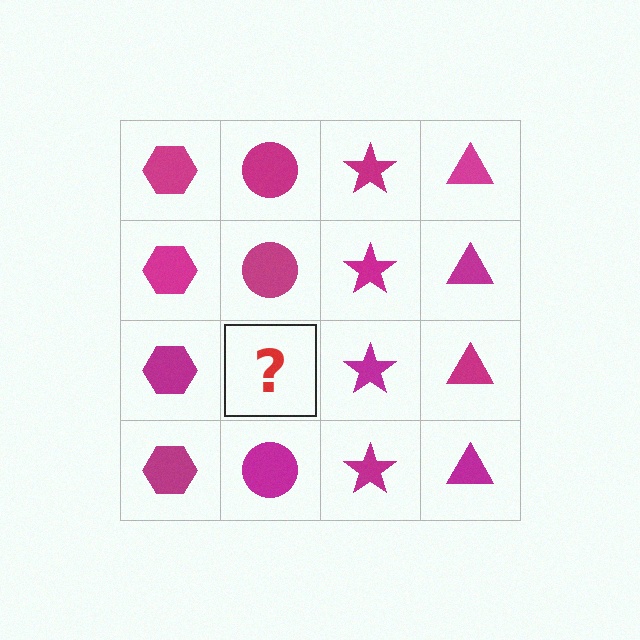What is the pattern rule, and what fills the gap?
The rule is that each column has a consistent shape. The gap should be filled with a magenta circle.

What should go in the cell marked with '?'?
The missing cell should contain a magenta circle.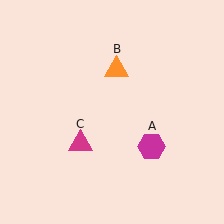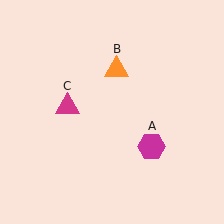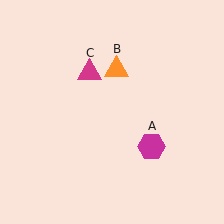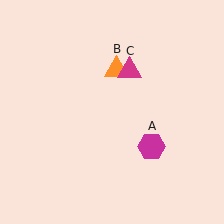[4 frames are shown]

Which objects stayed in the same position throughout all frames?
Magenta hexagon (object A) and orange triangle (object B) remained stationary.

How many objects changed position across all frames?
1 object changed position: magenta triangle (object C).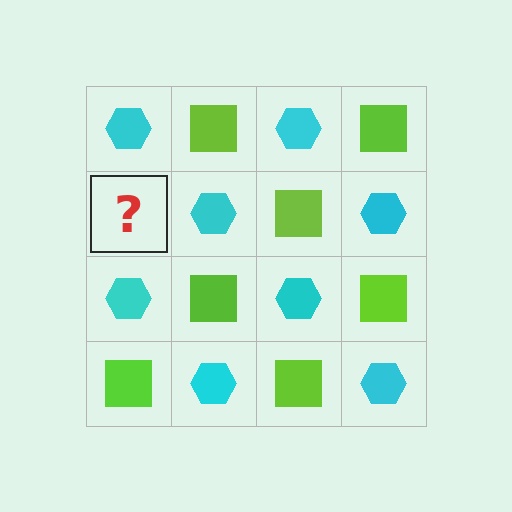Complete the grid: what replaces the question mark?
The question mark should be replaced with a lime square.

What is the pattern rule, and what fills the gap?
The rule is that it alternates cyan hexagon and lime square in a checkerboard pattern. The gap should be filled with a lime square.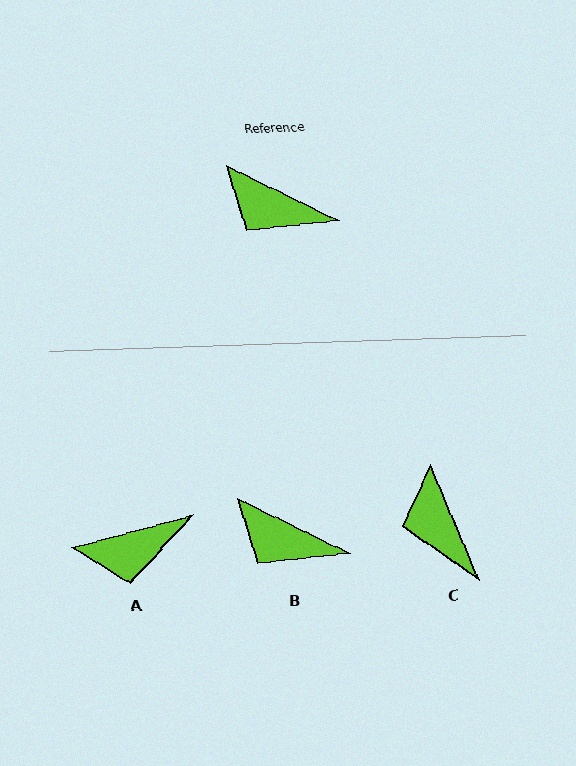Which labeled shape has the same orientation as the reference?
B.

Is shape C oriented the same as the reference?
No, it is off by about 41 degrees.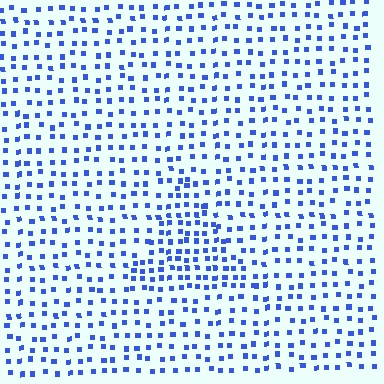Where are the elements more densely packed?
The elements are more densely packed inside the triangle boundary.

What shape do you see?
I see a triangle.